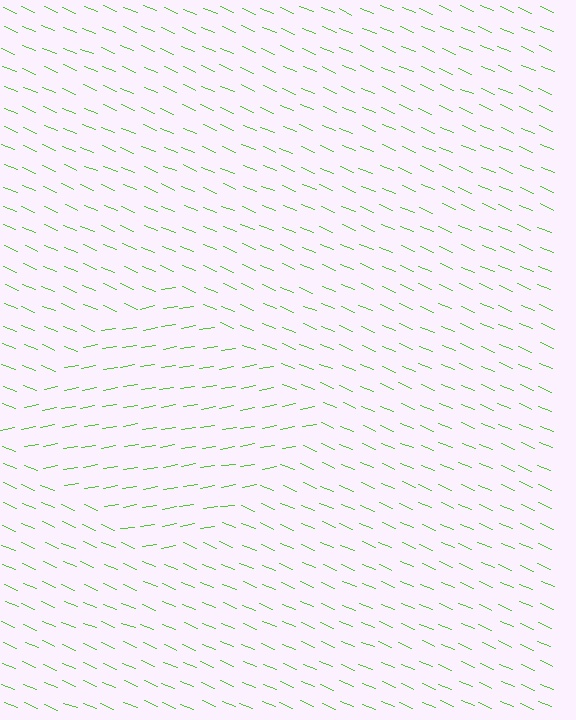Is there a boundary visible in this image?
Yes, there is a texture boundary formed by a change in line orientation.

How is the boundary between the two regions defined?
The boundary is defined purely by a change in line orientation (approximately 33 degrees difference). All lines are the same color and thickness.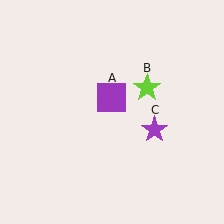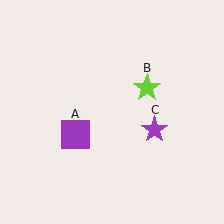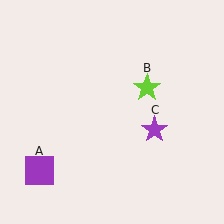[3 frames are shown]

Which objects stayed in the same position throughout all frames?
Lime star (object B) and purple star (object C) remained stationary.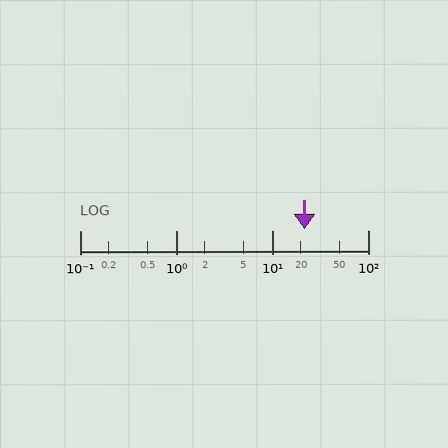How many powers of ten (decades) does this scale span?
The scale spans 3 decades, from 0.1 to 100.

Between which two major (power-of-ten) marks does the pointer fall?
The pointer is between 10 and 100.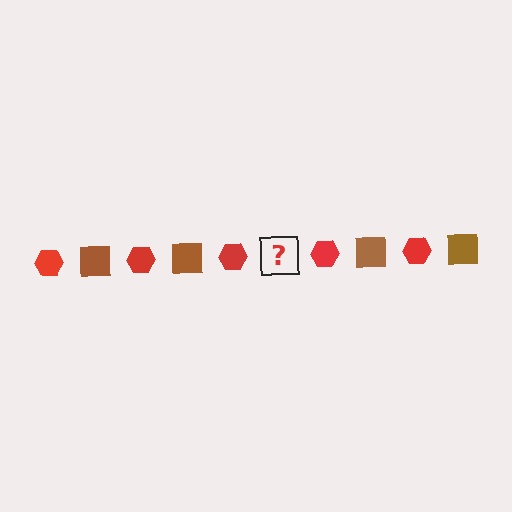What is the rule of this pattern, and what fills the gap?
The rule is that the pattern alternates between red hexagon and brown square. The gap should be filled with a brown square.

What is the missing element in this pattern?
The missing element is a brown square.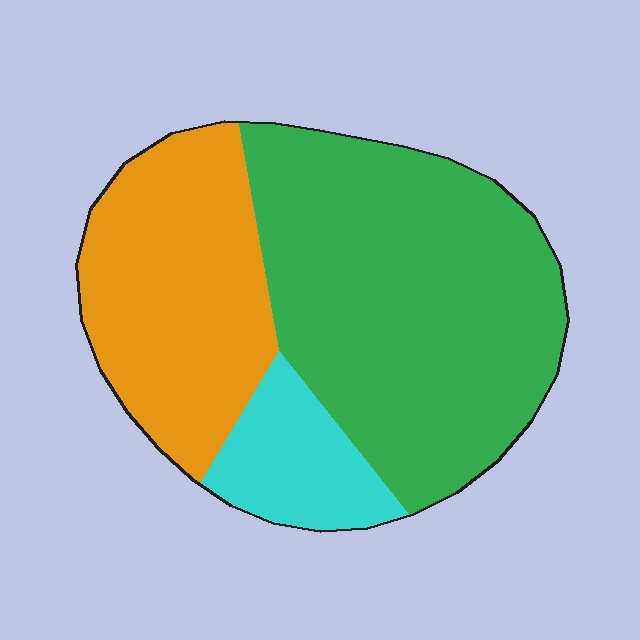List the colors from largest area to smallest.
From largest to smallest: green, orange, cyan.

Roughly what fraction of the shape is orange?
Orange takes up about one third (1/3) of the shape.